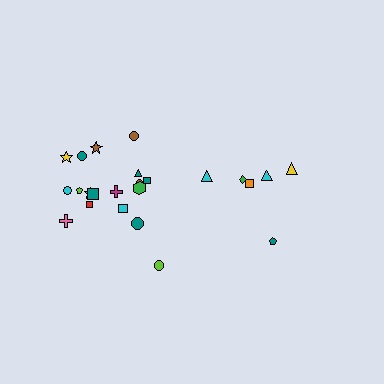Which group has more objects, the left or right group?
The left group.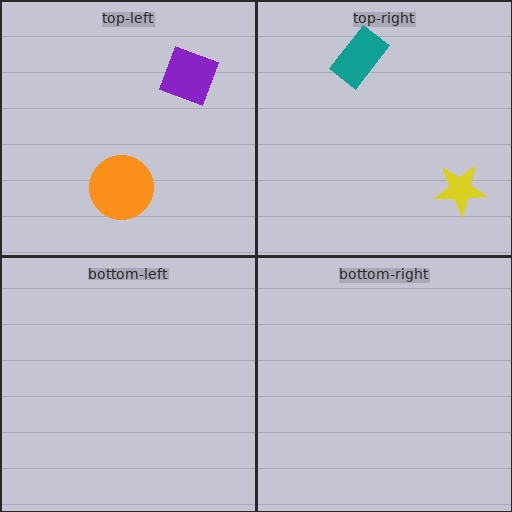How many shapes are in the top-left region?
2.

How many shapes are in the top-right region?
2.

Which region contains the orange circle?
The top-left region.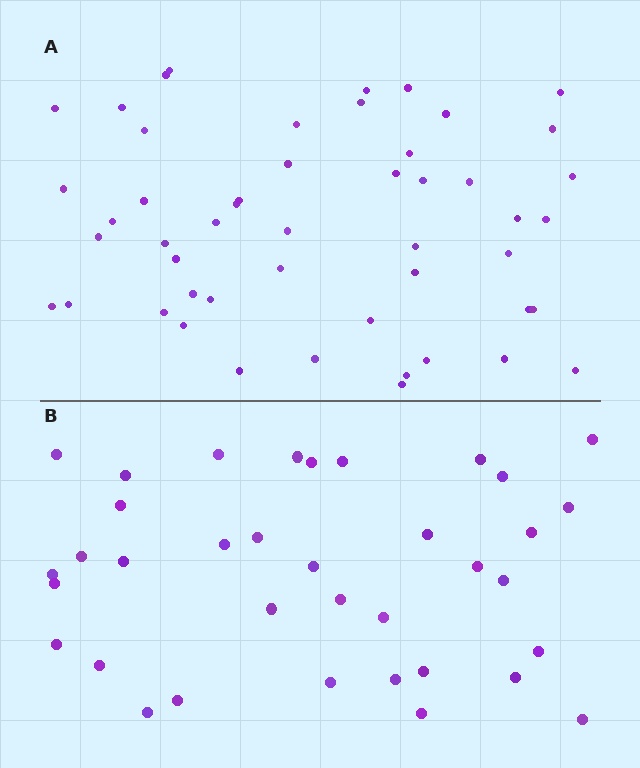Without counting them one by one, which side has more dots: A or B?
Region A (the top region) has more dots.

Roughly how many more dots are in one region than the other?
Region A has approximately 15 more dots than region B.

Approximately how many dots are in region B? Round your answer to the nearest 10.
About 40 dots. (The exact count is 36, which rounds to 40.)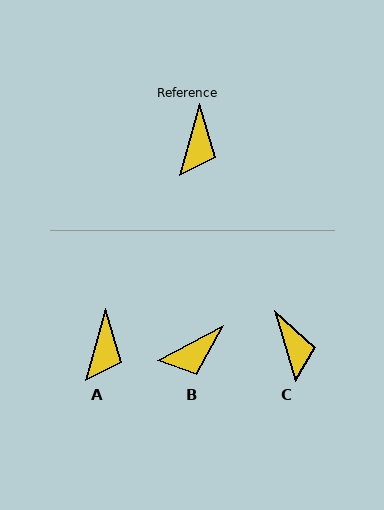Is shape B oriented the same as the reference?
No, it is off by about 47 degrees.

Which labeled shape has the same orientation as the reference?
A.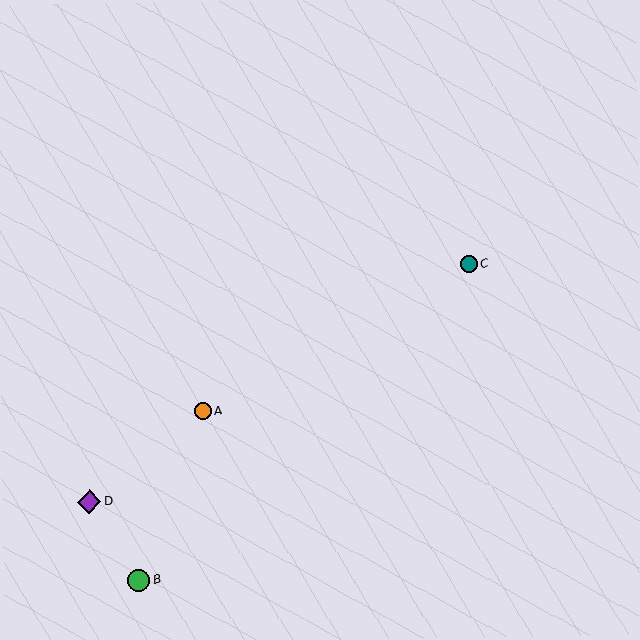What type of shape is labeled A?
Shape A is an orange circle.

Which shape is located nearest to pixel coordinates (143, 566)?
The green circle (labeled B) at (139, 580) is nearest to that location.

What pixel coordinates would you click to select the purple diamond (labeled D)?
Click at (89, 502) to select the purple diamond D.